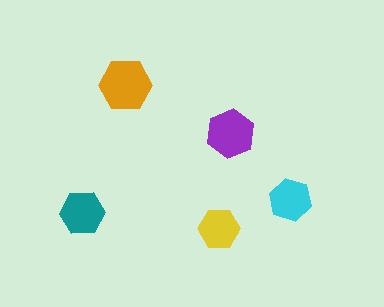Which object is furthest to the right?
The cyan hexagon is rightmost.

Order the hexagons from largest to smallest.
the orange one, the purple one, the teal one, the cyan one, the yellow one.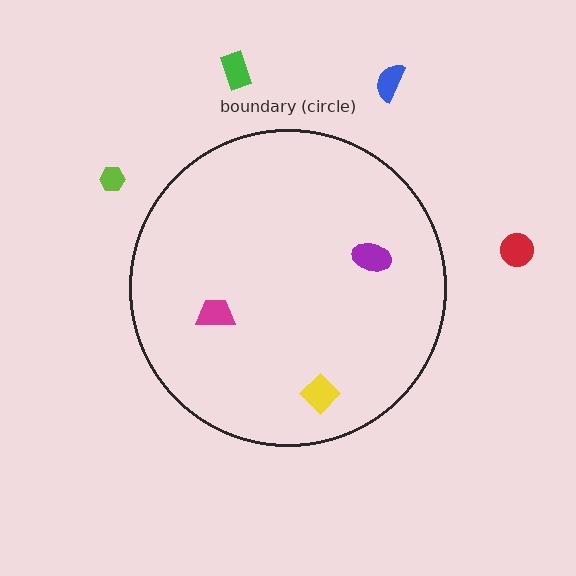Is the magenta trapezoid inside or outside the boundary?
Inside.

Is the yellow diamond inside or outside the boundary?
Inside.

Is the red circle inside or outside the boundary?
Outside.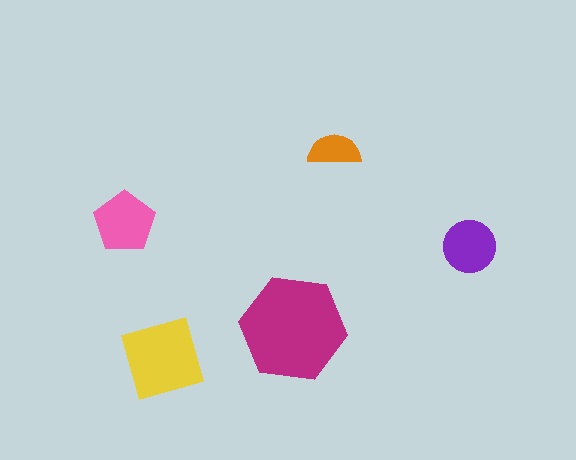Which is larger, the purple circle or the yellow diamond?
The yellow diamond.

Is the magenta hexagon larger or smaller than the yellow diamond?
Larger.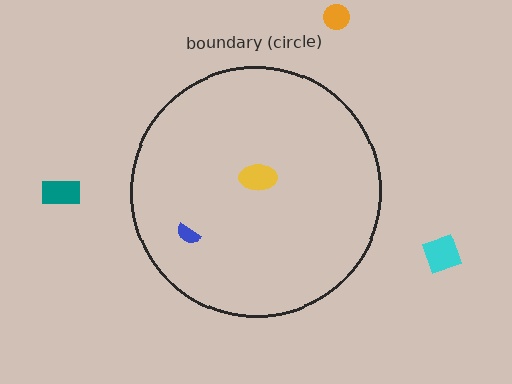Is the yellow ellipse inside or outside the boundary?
Inside.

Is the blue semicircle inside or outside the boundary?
Inside.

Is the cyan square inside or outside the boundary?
Outside.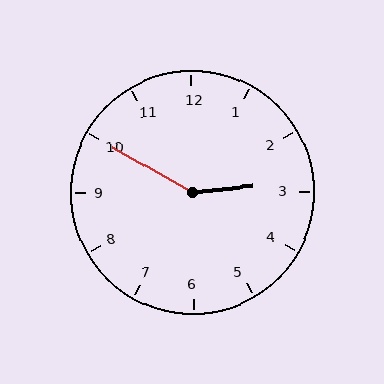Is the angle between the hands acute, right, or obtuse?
It is obtuse.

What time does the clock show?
2:50.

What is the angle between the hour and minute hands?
Approximately 145 degrees.